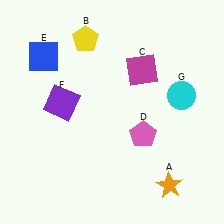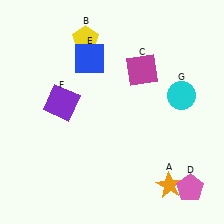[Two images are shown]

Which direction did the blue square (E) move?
The blue square (E) moved right.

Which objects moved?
The objects that moved are: the pink pentagon (D), the blue square (E).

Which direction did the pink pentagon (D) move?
The pink pentagon (D) moved down.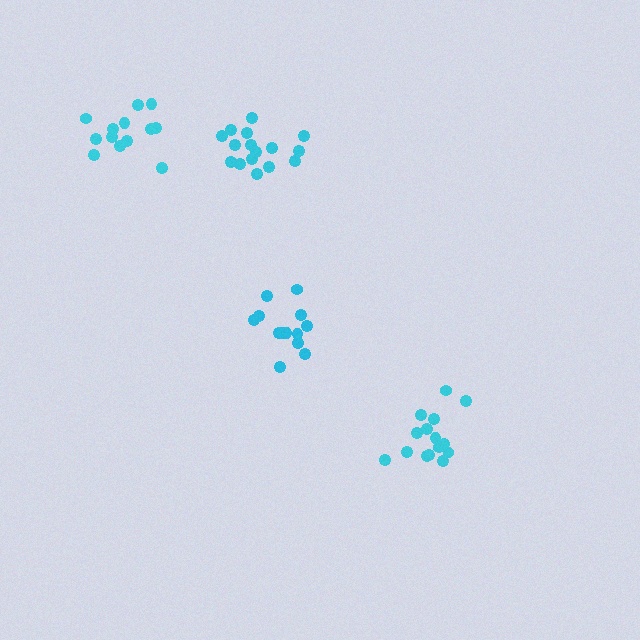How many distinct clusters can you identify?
There are 4 distinct clusters.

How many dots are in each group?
Group 1: 16 dots, Group 2: 15 dots, Group 3: 13 dots, Group 4: 13 dots (57 total).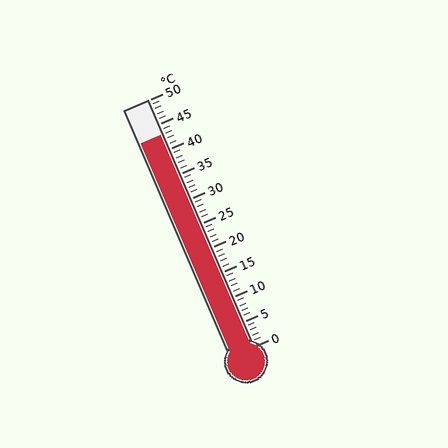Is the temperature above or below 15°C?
The temperature is above 15°C.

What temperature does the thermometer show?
The thermometer shows approximately 43°C.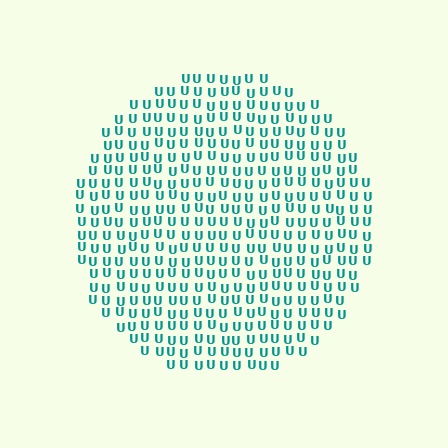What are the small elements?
The small elements are letter U's.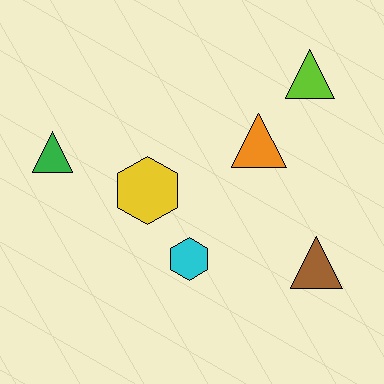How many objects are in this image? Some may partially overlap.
There are 6 objects.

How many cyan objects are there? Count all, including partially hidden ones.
There is 1 cyan object.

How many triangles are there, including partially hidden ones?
There are 4 triangles.